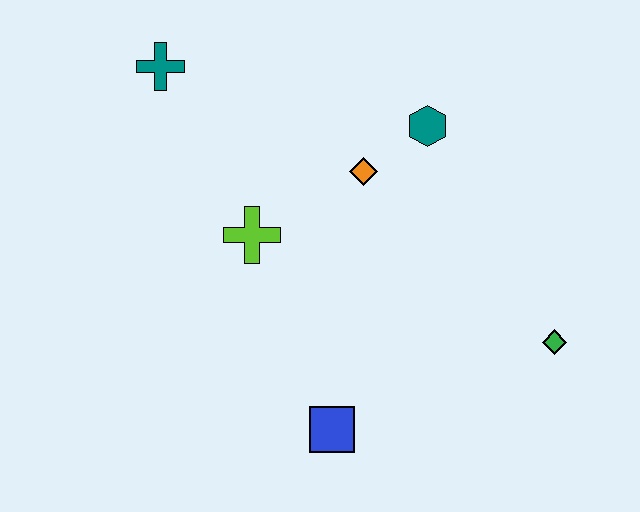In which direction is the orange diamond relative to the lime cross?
The orange diamond is to the right of the lime cross.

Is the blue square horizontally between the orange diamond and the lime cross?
Yes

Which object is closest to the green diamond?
The blue square is closest to the green diamond.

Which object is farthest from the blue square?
The teal cross is farthest from the blue square.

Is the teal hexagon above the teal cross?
No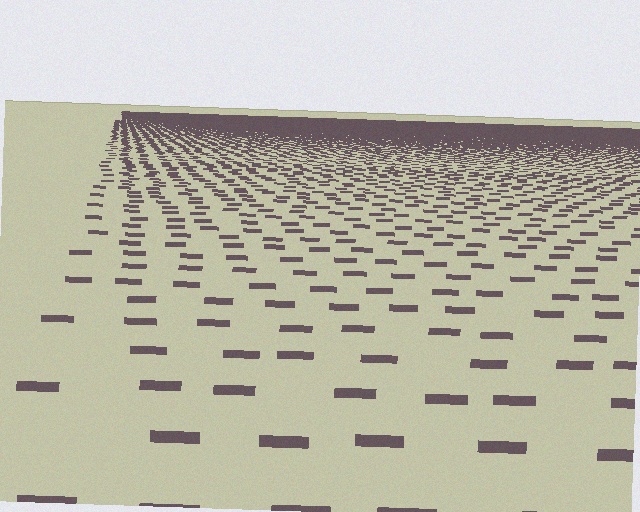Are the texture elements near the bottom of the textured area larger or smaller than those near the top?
Larger. Near the bottom, elements are closer to the viewer and appear at a bigger on-screen size.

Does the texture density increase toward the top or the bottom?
Density increases toward the top.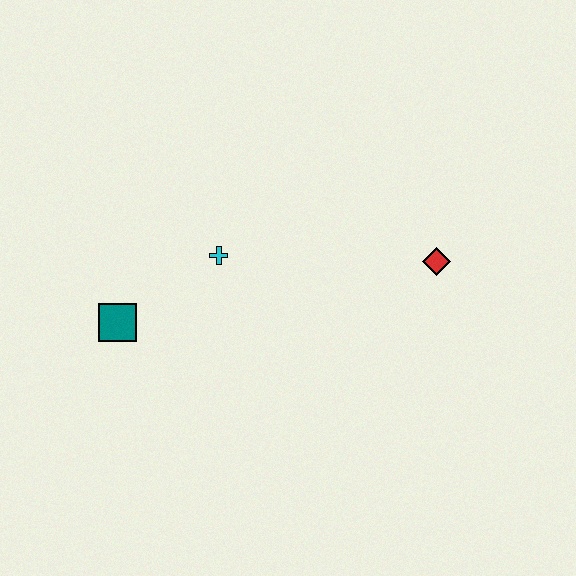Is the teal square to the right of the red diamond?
No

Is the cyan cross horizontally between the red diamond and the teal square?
Yes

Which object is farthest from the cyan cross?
The red diamond is farthest from the cyan cross.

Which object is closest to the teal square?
The cyan cross is closest to the teal square.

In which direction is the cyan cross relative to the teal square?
The cyan cross is to the right of the teal square.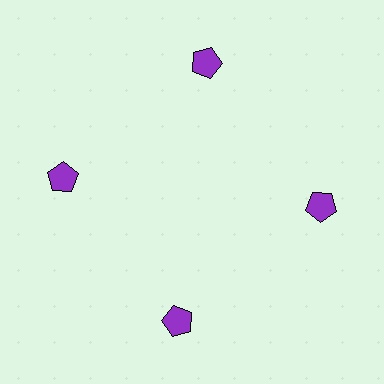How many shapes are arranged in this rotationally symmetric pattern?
There are 4 shapes, arranged in 4 groups of 1.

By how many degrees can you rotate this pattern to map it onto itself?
The pattern maps onto itself every 90 degrees of rotation.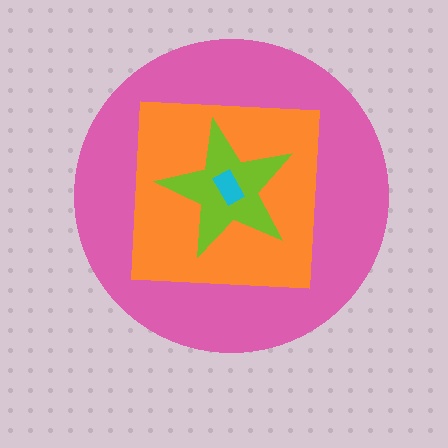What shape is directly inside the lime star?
The cyan rectangle.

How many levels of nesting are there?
4.